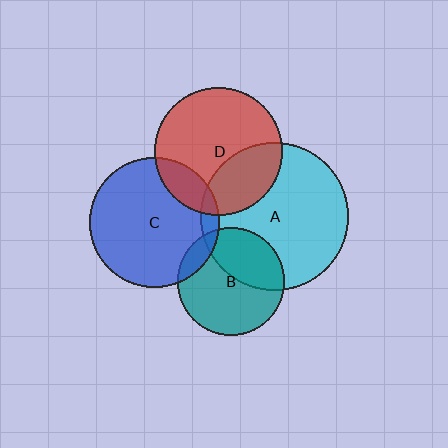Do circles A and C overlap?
Yes.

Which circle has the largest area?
Circle A (cyan).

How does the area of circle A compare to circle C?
Approximately 1.3 times.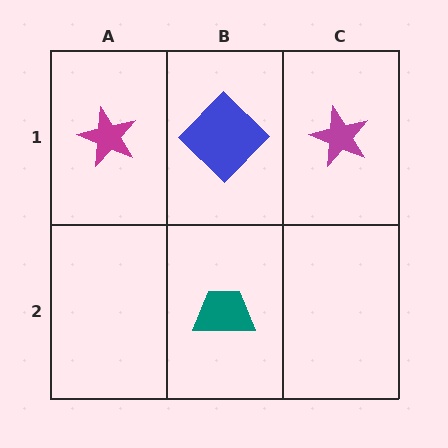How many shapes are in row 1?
3 shapes.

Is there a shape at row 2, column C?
No, that cell is empty.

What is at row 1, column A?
A magenta star.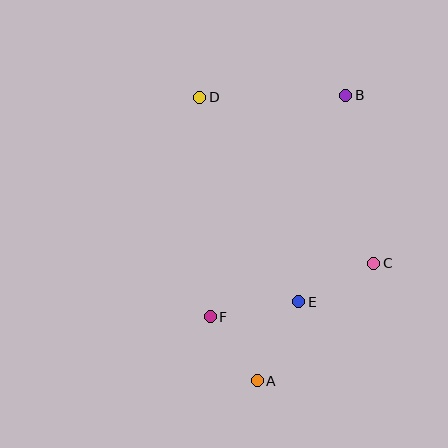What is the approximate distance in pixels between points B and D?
The distance between B and D is approximately 146 pixels.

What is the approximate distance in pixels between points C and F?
The distance between C and F is approximately 172 pixels.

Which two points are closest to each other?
Points A and F are closest to each other.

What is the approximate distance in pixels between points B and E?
The distance between B and E is approximately 212 pixels.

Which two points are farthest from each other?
Points A and B are farthest from each other.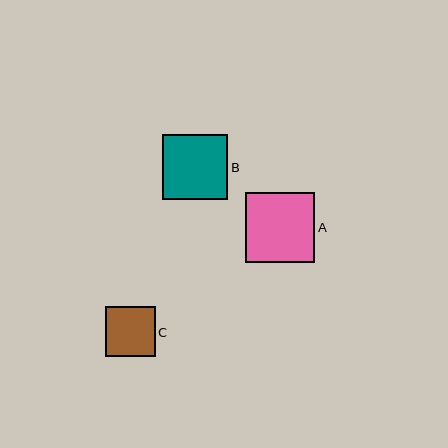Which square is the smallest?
Square C is the smallest with a size of approximately 50 pixels.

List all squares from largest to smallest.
From largest to smallest: A, B, C.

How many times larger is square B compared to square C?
Square B is approximately 1.3 times the size of square C.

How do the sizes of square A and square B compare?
Square A and square B are approximately the same size.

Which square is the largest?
Square A is the largest with a size of approximately 70 pixels.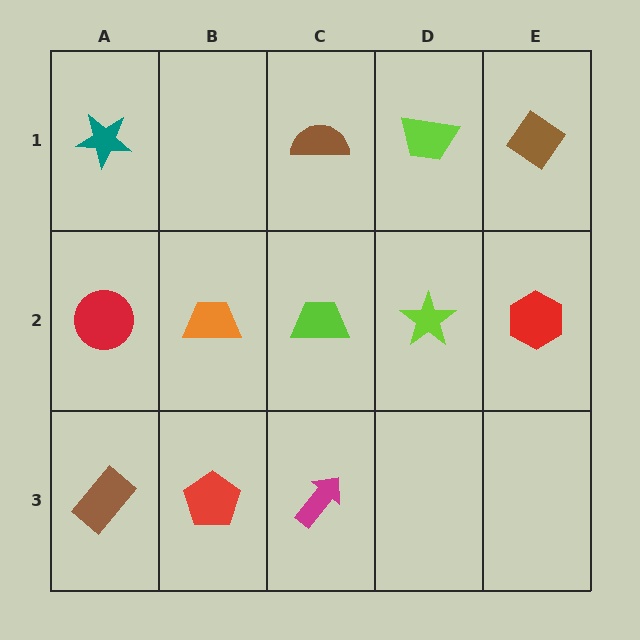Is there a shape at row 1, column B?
No, that cell is empty.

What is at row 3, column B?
A red pentagon.